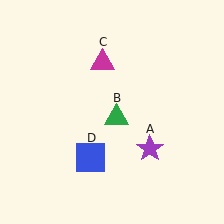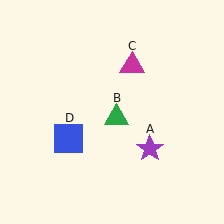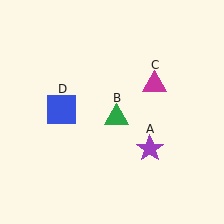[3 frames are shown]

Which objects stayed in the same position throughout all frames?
Purple star (object A) and green triangle (object B) remained stationary.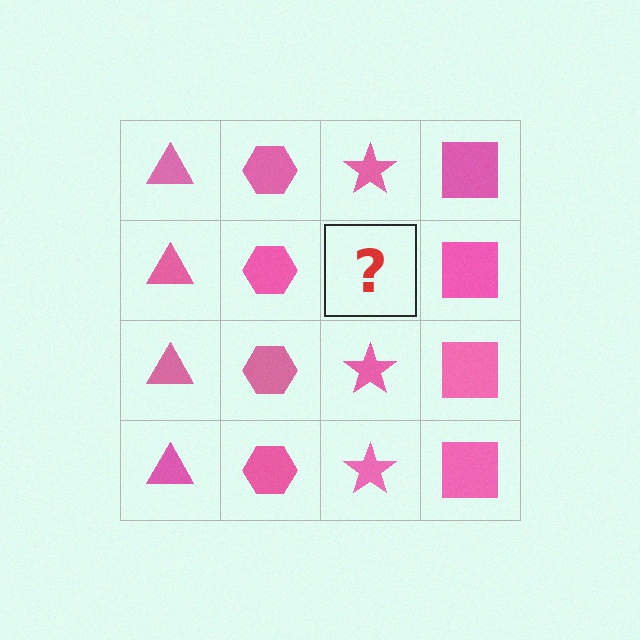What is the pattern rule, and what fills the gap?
The rule is that each column has a consistent shape. The gap should be filled with a pink star.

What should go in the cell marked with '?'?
The missing cell should contain a pink star.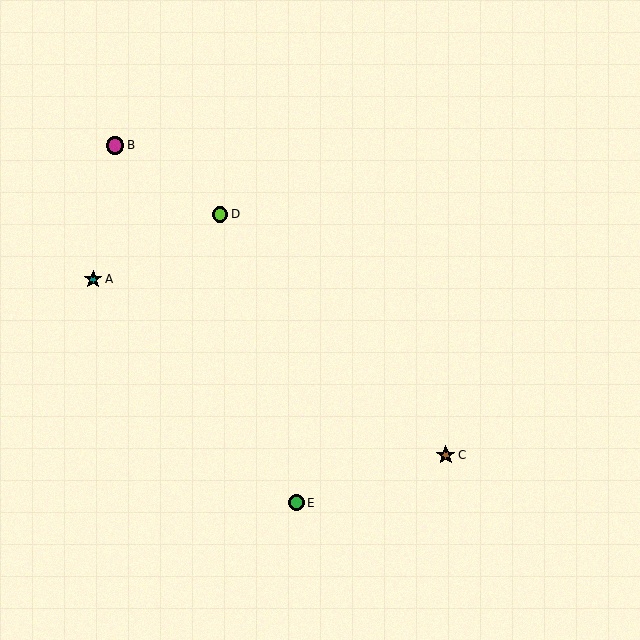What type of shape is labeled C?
Shape C is a brown star.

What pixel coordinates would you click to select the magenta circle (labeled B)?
Click at (115, 145) to select the magenta circle B.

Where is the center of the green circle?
The center of the green circle is at (296, 503).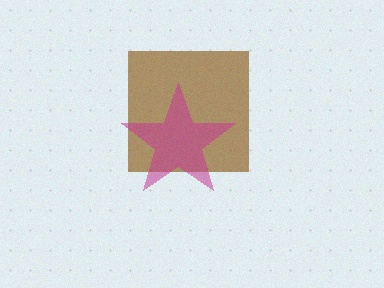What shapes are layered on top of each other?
The layered shapes are: a brown square, a magenta star.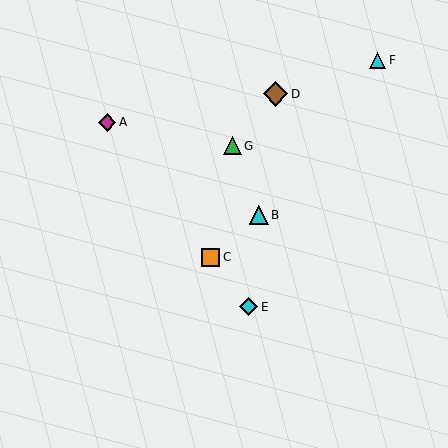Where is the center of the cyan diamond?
The center of the cyan diamond is at (249, 307).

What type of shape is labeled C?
Shape C is an orange square.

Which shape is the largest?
The brown diamond (labeled D) is the largest.